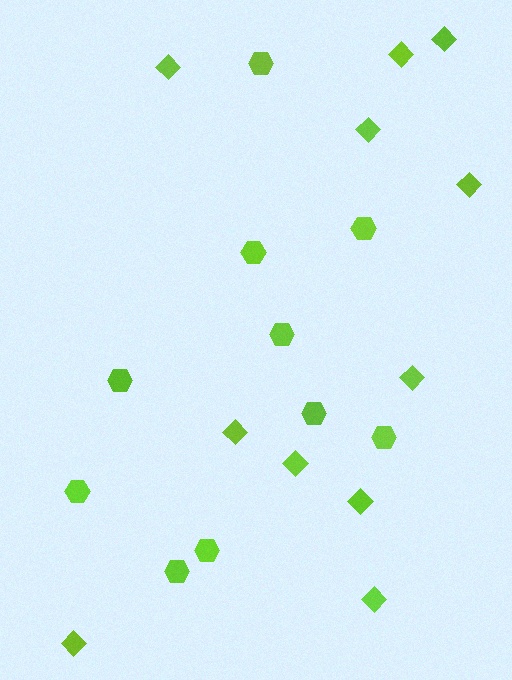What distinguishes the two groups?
There are 2 groups: one group of diamonds (11) and one group of hexagons (10).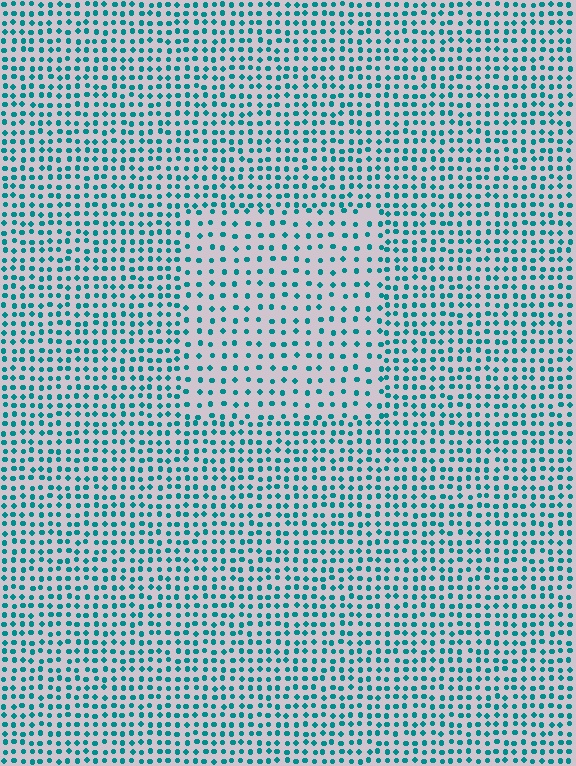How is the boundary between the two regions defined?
The boundary is defined by a change in element density (approximately 1.8x ratio). All elements are the same color, size, and shape.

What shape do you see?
I see a rectangle.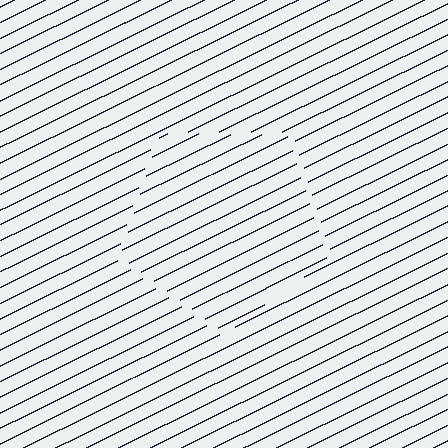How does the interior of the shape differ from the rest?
The interior of the shape contains the same grating, shifted by half a period — the contour is defined by the phase discontinuity where line-ends from the inner and outer gratings abut.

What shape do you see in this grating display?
An illusory pentagon. The interior of the shape contains the same grating, shifted by half a period — the contour is defined by the phase discontinuity where line-ends from the inner and outer gratings abut.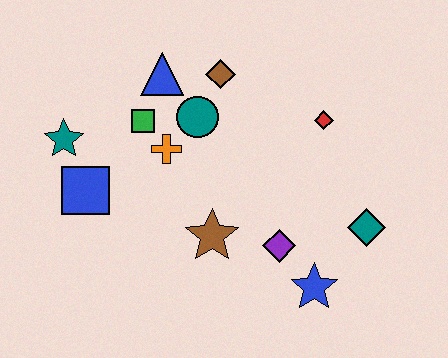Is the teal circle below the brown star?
No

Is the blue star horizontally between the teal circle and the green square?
No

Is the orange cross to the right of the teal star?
Yes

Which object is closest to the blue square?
The teal star is closest to the blue square.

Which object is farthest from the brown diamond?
The blue star is farthest from the brown diamond.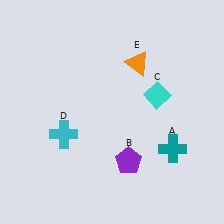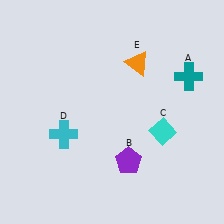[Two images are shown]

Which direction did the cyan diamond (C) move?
The cyan diamond (C) moved down.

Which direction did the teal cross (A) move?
The teal cross (A) moved up.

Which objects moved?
The objects that moved are: the teal cross (A), the cyan diamond (C).